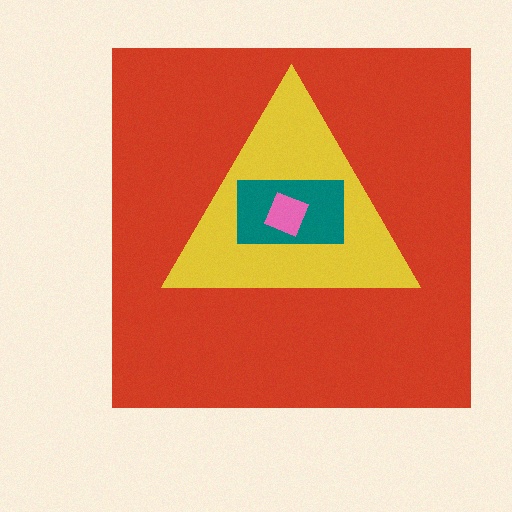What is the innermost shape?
The pink diamond.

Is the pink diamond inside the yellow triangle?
Yes.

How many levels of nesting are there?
4.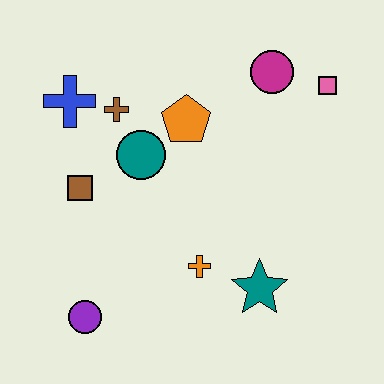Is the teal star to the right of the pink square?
No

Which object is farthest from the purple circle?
The pink square is farthest from the purple circle.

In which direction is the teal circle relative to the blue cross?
The teal circle is to the right of the blue cross.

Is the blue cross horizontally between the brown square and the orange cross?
No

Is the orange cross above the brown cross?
No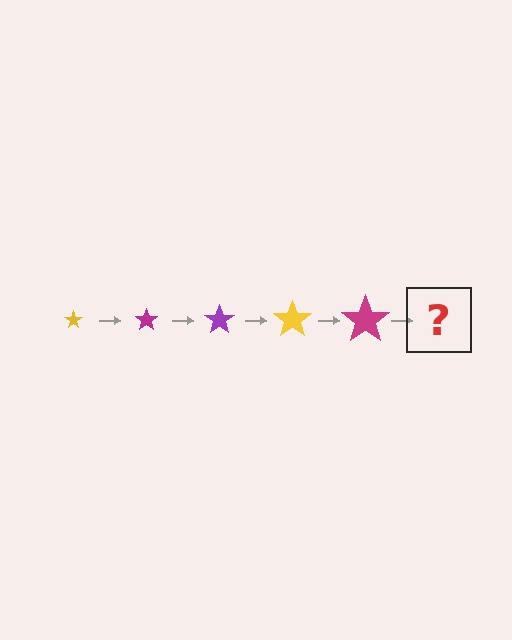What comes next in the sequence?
The next element should be a purple star, larger than the previous one.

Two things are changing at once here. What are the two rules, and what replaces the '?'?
The two rules are that the star grows larger each step and the color cycles through yellow, magenta, and purple. The '?' should be a purple star, larger than the previous one.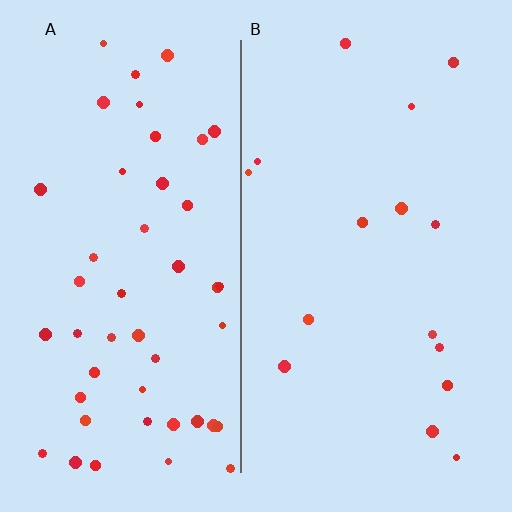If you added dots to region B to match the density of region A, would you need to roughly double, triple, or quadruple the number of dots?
Approximately triple.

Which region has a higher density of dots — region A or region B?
A (the left).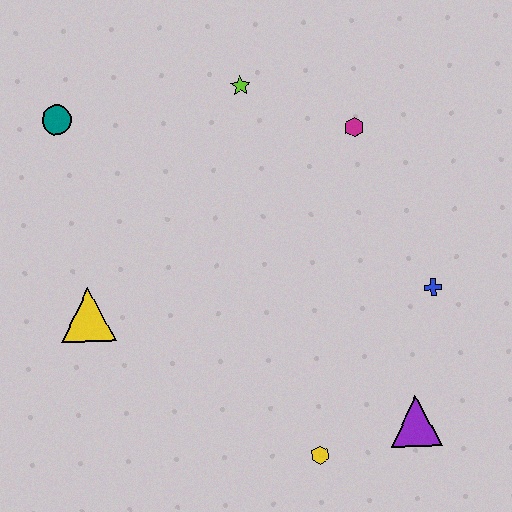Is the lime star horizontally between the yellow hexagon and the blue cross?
No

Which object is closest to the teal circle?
The lime star is closest to the teal circle.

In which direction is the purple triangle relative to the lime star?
The purple triangle is below the lime star.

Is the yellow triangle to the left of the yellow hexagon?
Yes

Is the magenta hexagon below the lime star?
Yes